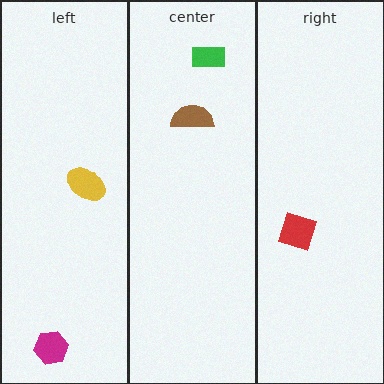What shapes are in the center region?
The green rectangle, the brown semicircle.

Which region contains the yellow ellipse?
The left region.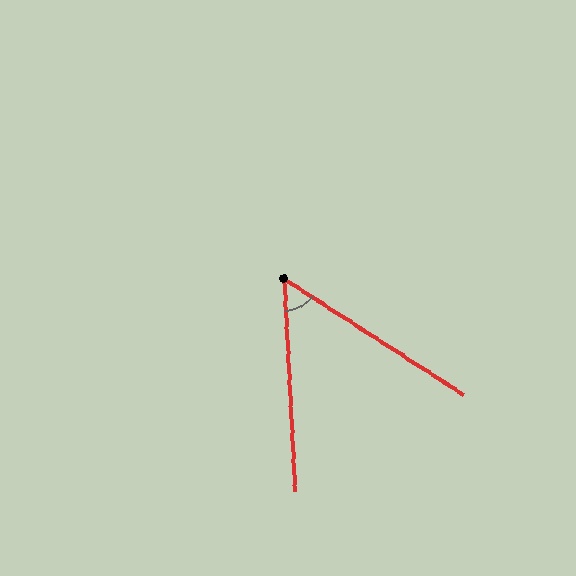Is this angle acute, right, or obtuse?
It is acute.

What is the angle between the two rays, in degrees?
Approximately 55 degrees.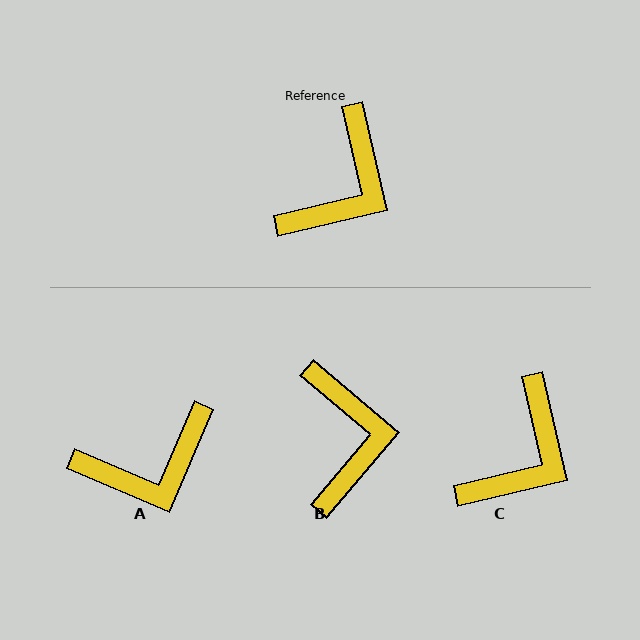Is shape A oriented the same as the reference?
No, it is off by about 36 degrees.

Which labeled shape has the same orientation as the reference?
C.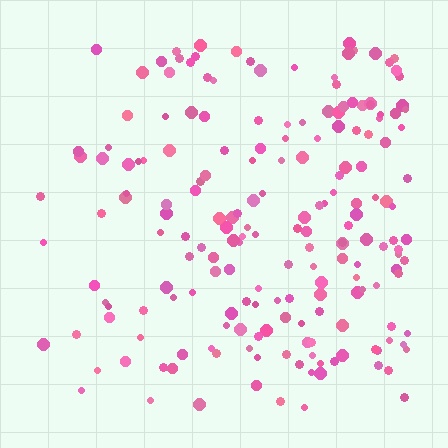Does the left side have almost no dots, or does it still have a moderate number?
Still a moderate number, just noticeably fewer than the right.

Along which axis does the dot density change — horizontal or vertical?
Horizontal.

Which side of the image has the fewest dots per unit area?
The left.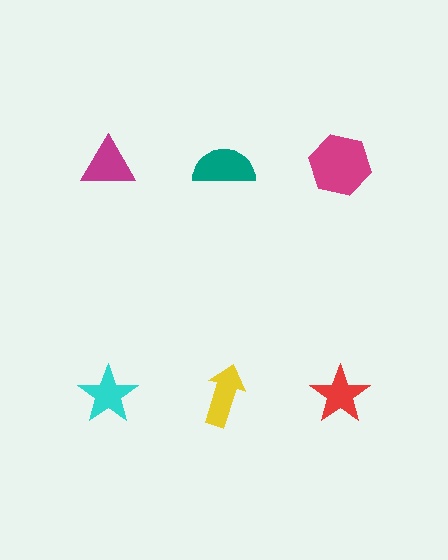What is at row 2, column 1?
A cyan star.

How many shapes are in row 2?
3 shapes.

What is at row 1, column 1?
A magenta triangle.